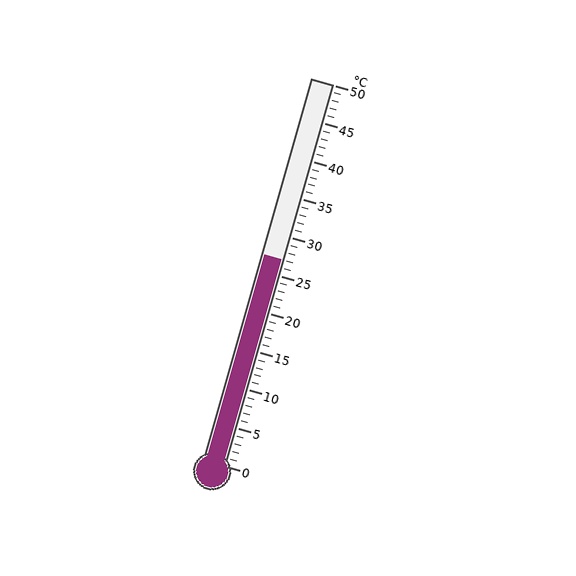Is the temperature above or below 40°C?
The temperature is below 40°C.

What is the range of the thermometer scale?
The thermometer scale ranges from 0°C to 50°C.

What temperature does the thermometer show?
The thermometer shows approximately 27°C.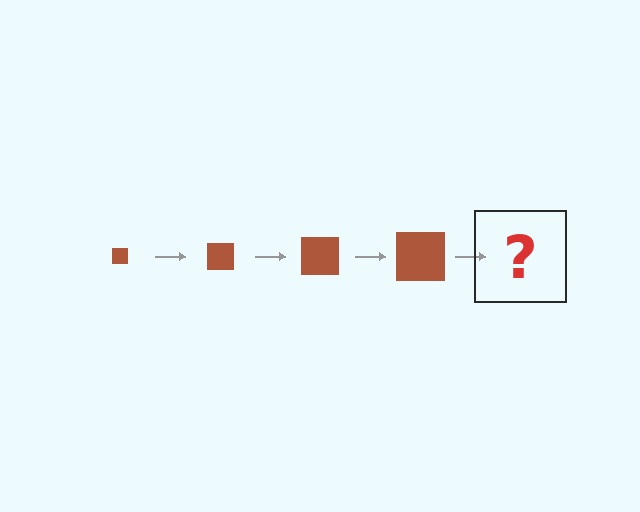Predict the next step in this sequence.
The next step is a brown square, larger than the previous one.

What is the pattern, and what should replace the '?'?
The pattern is that the square gets progressively larger each step. The '?' should be a brown square, larger than the previous one.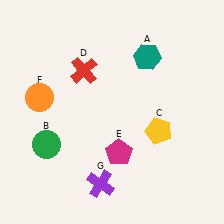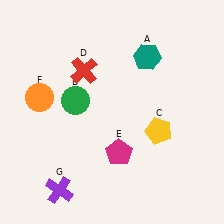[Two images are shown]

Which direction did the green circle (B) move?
The green circle (B) moved up.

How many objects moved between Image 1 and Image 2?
2 objects moved between the two images.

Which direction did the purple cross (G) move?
The purple cross (G) moved left.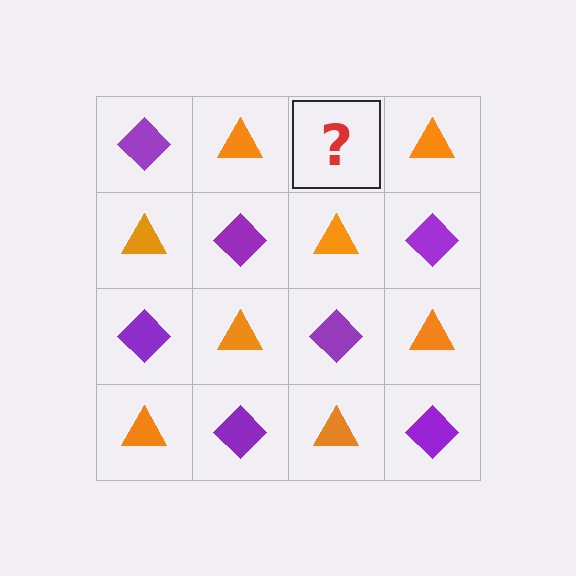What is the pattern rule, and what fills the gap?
The rule is that it alternates purple diamond and orange triangle in a checkerboard pattern. The gap should be filled with a purple diamond.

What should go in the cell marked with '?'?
The missing cell should contain a purple diamond.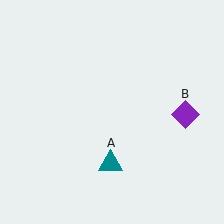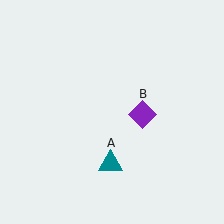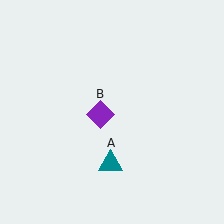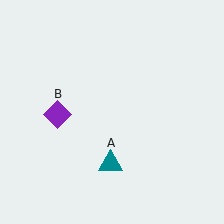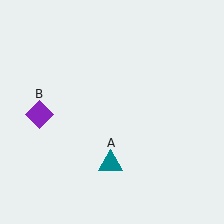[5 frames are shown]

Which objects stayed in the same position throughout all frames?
Teal triangle (object A) remained stationary.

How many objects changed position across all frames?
1 object changed position: purple diamond (object B).